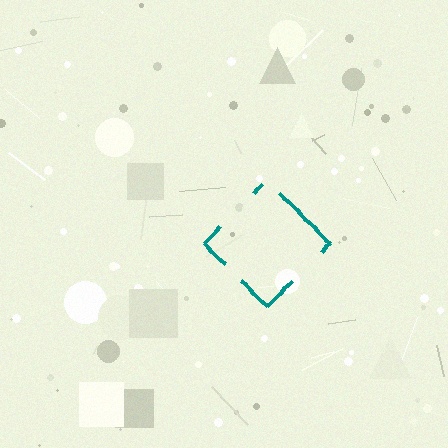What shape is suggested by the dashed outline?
The dashed outline suggests a diamond.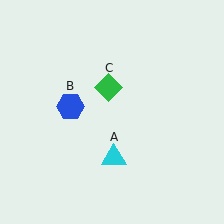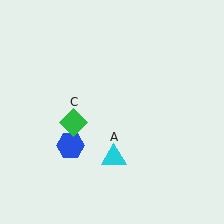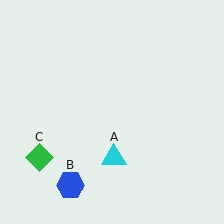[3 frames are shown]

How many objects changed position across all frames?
2 objects changed position: blue hexagon (object B), green diamond (object C).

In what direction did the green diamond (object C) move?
The green diamond (object C) moved down and to the left.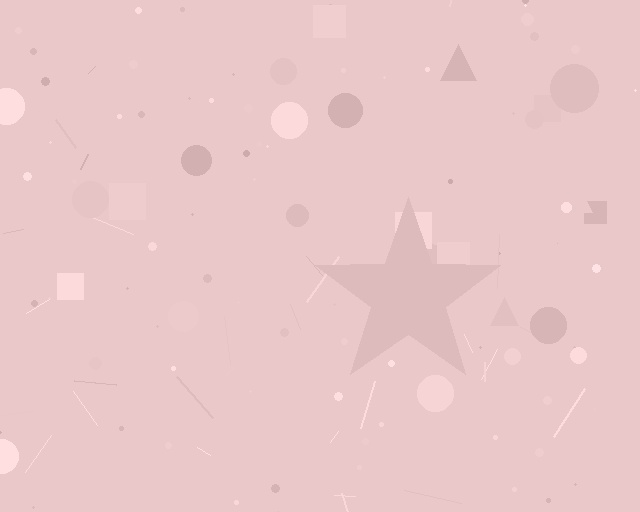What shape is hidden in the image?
A star is hidden in the image.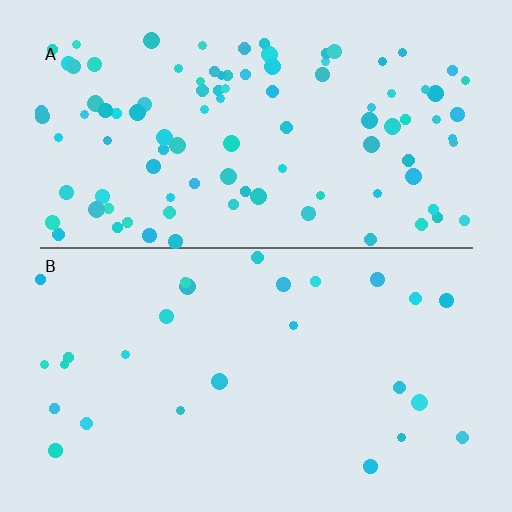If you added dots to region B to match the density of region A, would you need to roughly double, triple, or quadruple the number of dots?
Approximately quadruple.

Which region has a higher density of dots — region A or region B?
A (the top).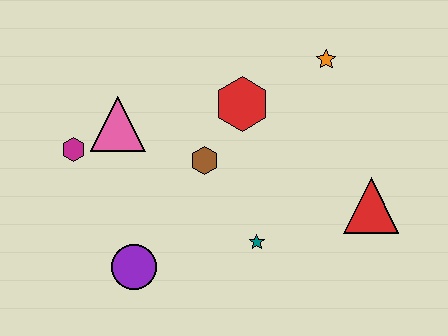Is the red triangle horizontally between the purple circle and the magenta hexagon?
No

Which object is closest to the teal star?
The brown hexagon is closest to the teal star.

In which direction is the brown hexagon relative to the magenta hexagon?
The brown hexagon is to the right of the magenta hexagon.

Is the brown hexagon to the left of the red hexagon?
Yes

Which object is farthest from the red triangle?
The magenta hexagon is farthest from the red triangle.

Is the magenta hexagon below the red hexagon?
Yes